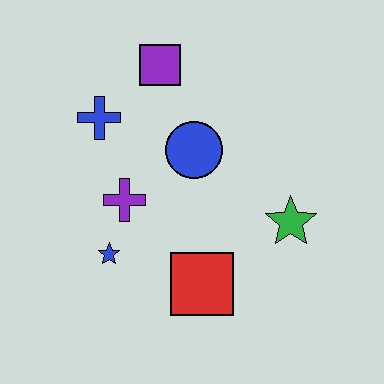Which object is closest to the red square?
The blue star is closest to the red square.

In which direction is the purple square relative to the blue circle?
The purple square is above the blue circle.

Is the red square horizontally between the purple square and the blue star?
No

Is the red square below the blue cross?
Yes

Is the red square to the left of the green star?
Yes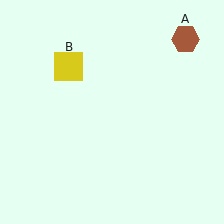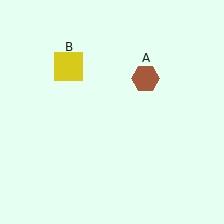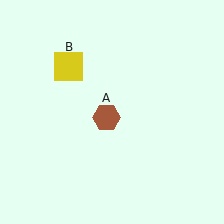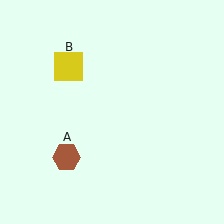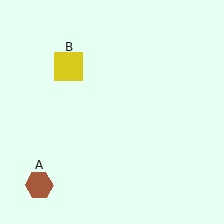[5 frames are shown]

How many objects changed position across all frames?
1 object changed position: brown hexagon (object A).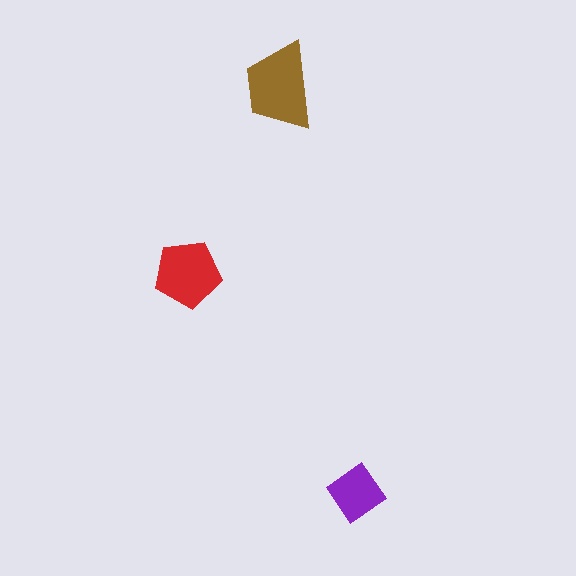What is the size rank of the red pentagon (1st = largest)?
2nd.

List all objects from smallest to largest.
The purple diamond, the red pentagon, the brown trapezoid.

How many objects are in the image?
There are 3 objects in the image.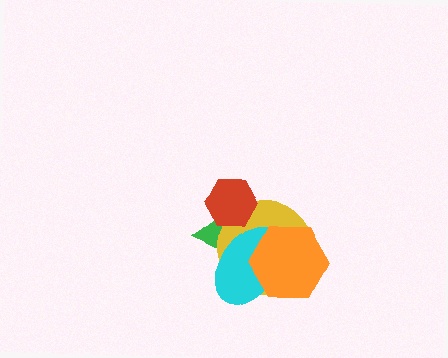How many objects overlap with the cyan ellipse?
3 objects overlap with the cyan ellipse.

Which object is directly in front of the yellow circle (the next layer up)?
The cyan ellipse is directly in front of the yellow circle.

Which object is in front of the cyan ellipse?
The orange hexagon is in front of the cyan ellipse.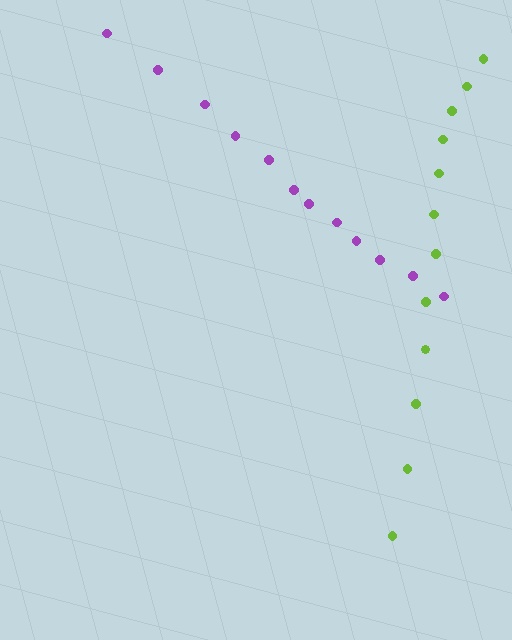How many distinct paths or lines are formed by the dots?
There are 2 distinct paths.